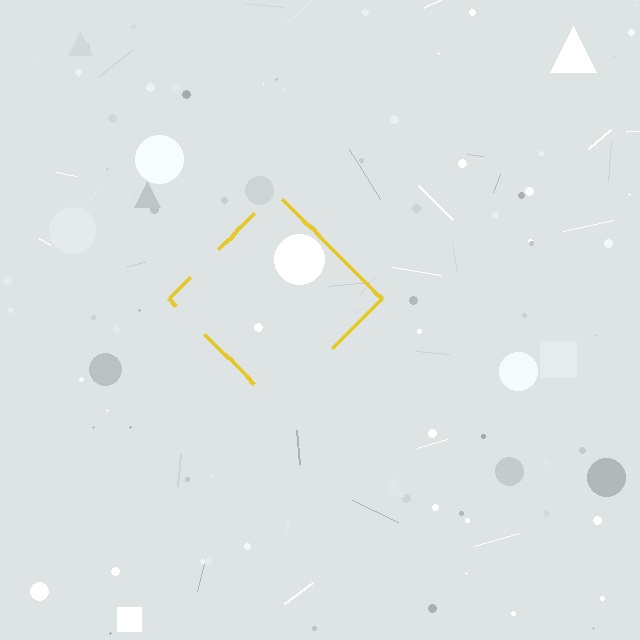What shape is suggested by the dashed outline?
The dashed outline suggests a diamond.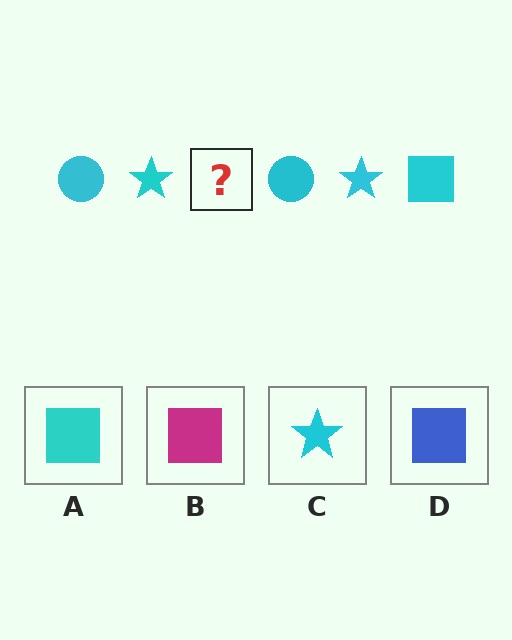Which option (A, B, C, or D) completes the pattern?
A.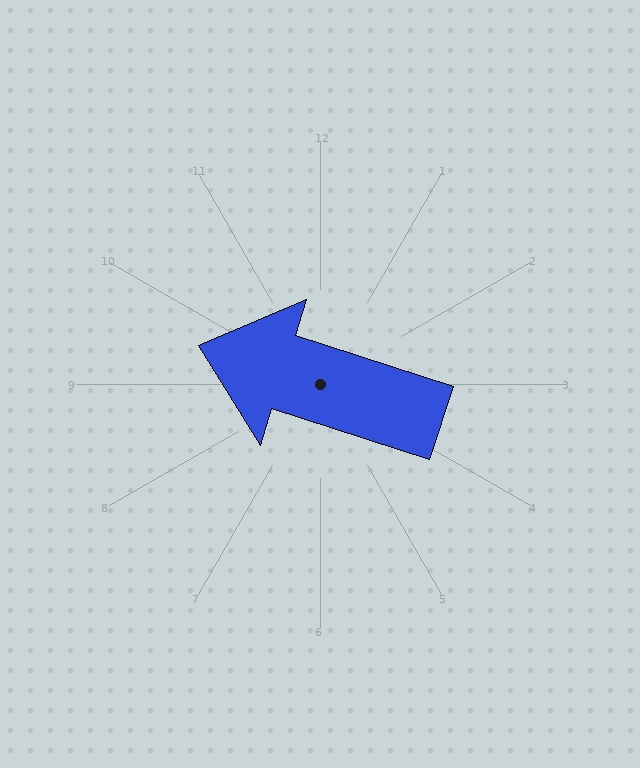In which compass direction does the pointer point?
West.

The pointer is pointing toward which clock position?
Roughly 10 o'clock.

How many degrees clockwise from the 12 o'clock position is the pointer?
Approximately 288 degrees.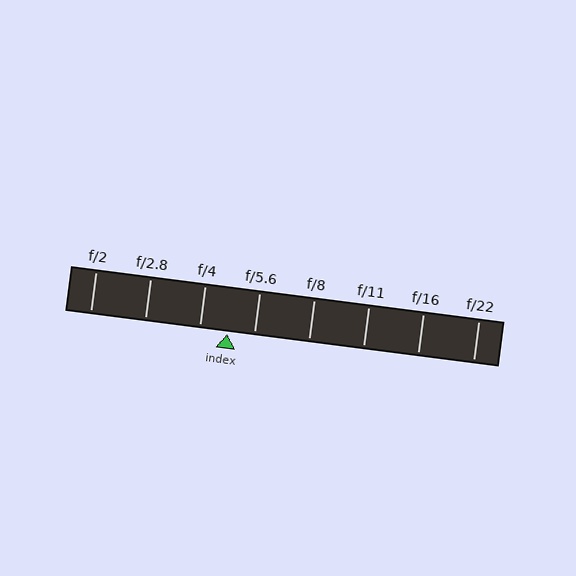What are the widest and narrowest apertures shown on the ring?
The widest aperture shown is f/2 and the narrowest is f/22.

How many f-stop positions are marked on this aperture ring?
There are 8 f-stop positions marked.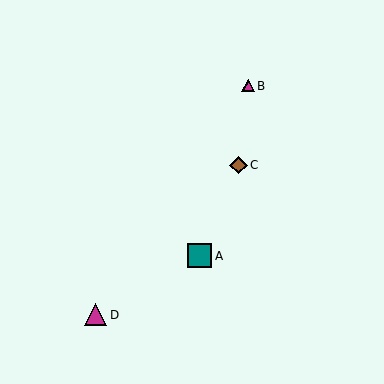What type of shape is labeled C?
Shape C is a brown diamond.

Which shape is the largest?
The teal square (labeled A) is the largest.